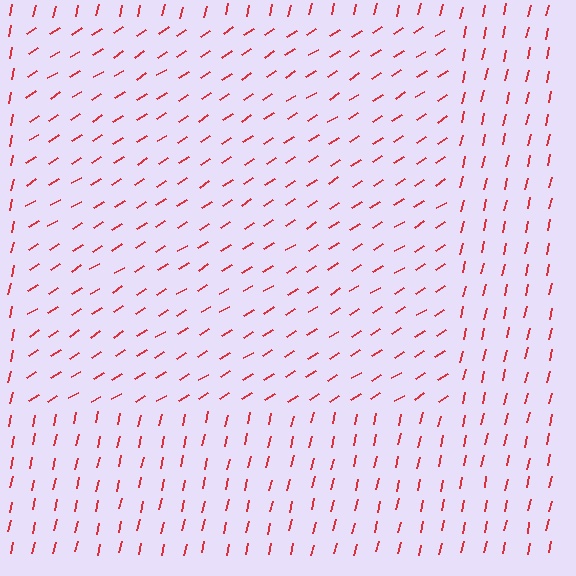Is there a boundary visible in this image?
Yes, there is a texture boundary formed by a change in line orientation.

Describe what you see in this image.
The image is filled with small red line segments. A rectangle region in the image has lines oriented differently from the surrounding lines, creating a visible texture boundary.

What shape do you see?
I see a rectangle.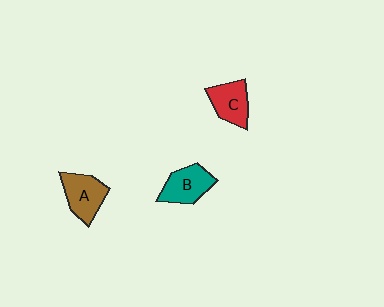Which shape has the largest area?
Shape A (brown).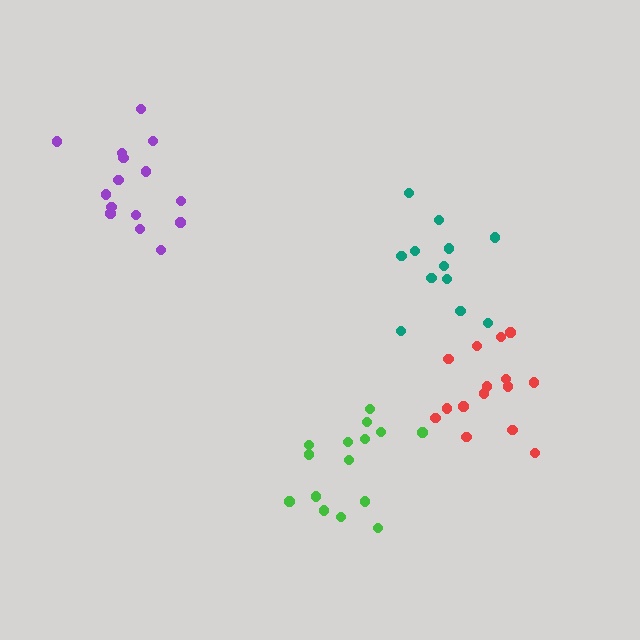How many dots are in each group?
Group 1: 15 dots, Group 2: 15 dots, Group 3: 15 dots, Group 4: 12 dots (57 total).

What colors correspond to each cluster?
The clusters are colored: green, purple, red, teal.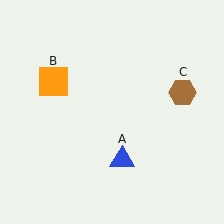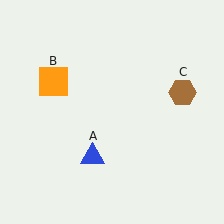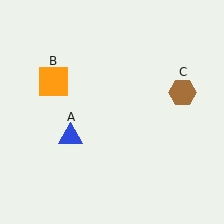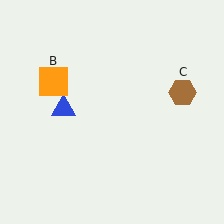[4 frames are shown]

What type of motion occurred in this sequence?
The blue triangle (object A) rotated clockwise around the center of the scene.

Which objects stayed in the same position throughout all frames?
Orange square (object B) and brown hexagon (object C) remained stationary.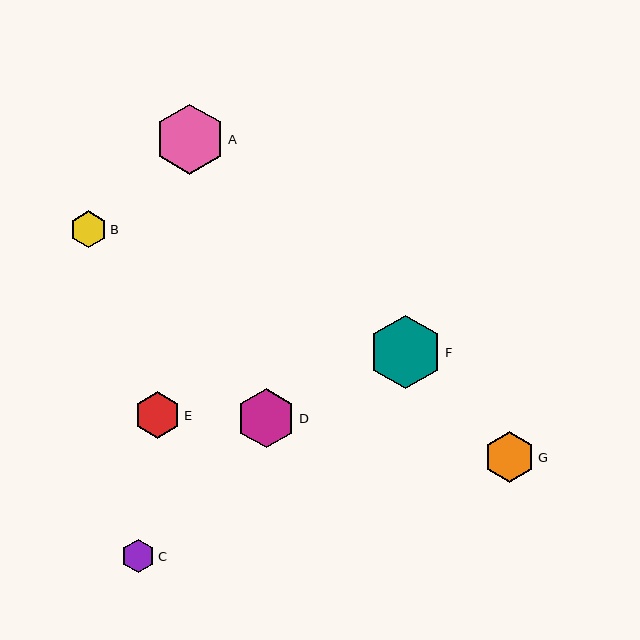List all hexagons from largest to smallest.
From largest to smallest: F, A, D, G, E, B, C.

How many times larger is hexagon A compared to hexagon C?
Hexagon A is approximately 2.1 times the size of hexagon C.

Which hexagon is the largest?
Hexagon F is the largest with a size of approximately 74 pixels.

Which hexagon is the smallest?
Hexagon C is the smallest with a size of approximately 33 pixels.